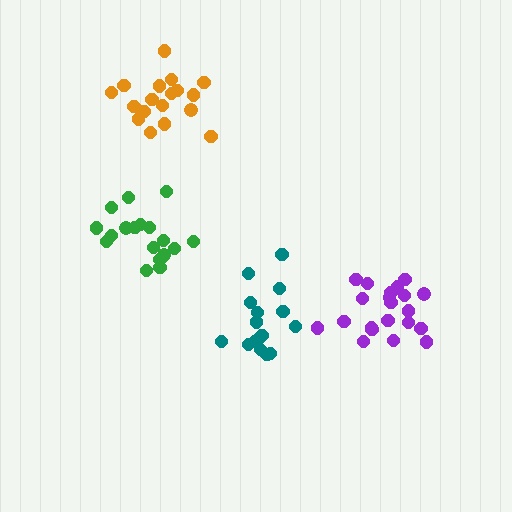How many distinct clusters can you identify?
There are 4 distinct clusters.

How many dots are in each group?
Group 1: 16 dots, Group 2: 18 dots, Group 3: 18 dots, Group 4: 21 dots (73 total).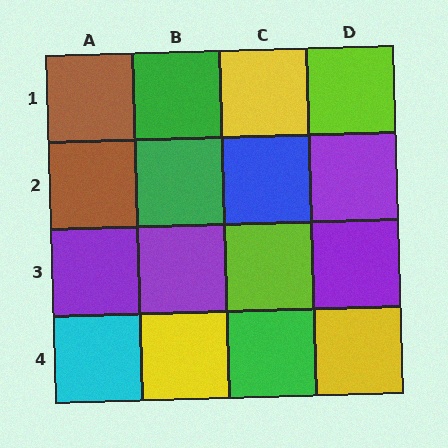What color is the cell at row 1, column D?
Lime.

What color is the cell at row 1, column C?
Yellow.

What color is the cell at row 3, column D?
Purple.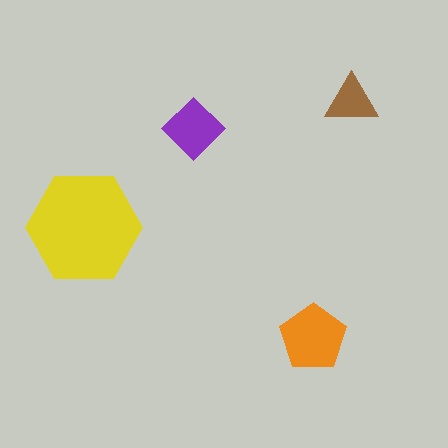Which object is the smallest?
The brown triangle.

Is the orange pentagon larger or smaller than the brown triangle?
Larger.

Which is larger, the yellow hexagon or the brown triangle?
The yellow hexagon.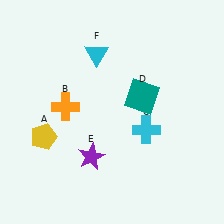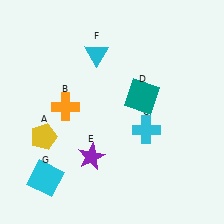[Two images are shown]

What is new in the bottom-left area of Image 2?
A cyan square (G) was added in the bottom-left area of Image 2.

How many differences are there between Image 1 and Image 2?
There is 1 difference between the two images.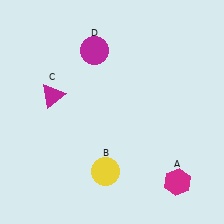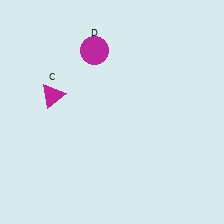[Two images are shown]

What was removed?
The yellow circle (B), the magenta hexagon (A) were removed in Image 2.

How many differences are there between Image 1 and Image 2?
There are 2 differences between the two images.